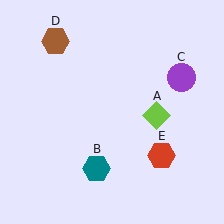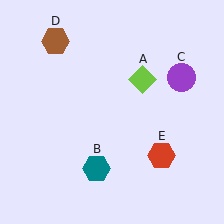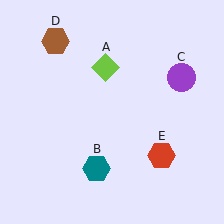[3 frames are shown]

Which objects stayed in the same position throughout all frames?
Teal hexagon (object B) and purple circle (object C) and brown hexagon (object D) and red hexagon (object E) remained stationary.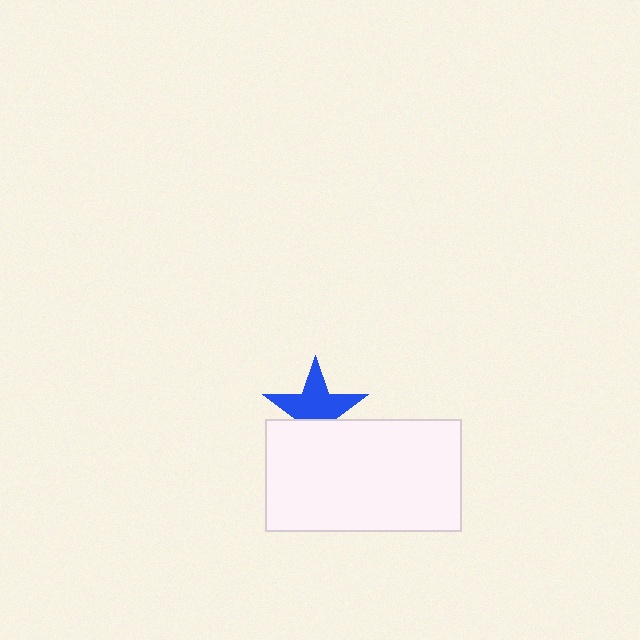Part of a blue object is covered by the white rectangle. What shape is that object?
It is a star.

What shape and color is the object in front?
The object in front is a white rectangle.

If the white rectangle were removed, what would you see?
You would see the complete blue star.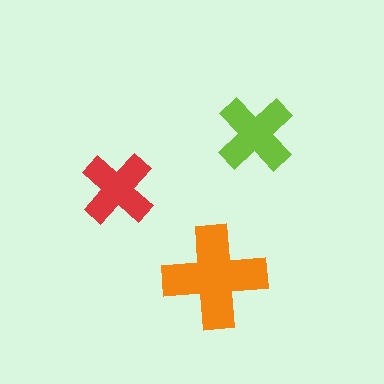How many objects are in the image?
There are 3 objects in the image.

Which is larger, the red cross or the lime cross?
The lime one.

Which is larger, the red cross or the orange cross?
The orange one.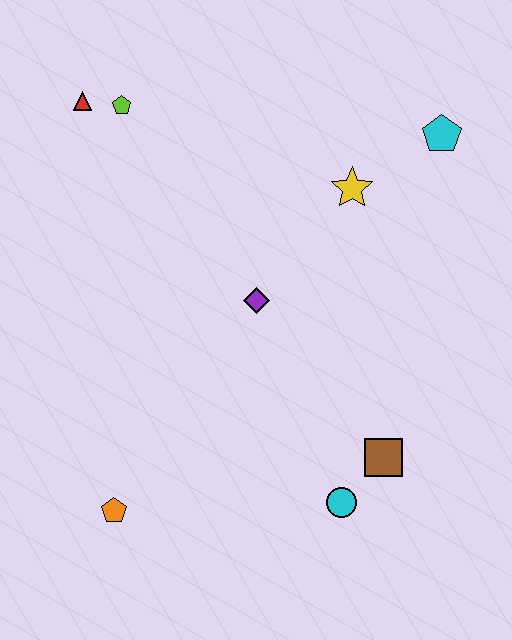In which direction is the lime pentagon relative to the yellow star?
The lime pentagon is to the left of the yellow star.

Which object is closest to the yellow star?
The cyan pentagon is closest to the yellow star.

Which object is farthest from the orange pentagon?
The cyan pentagon is farthest from the orange pentagon.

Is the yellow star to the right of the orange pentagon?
Yes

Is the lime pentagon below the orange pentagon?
No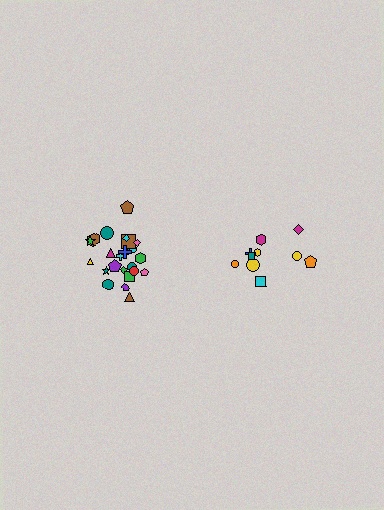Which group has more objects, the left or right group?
The left group.